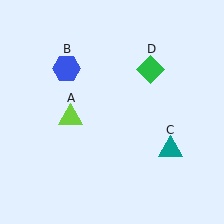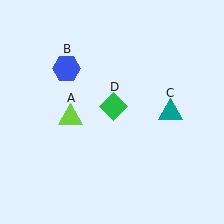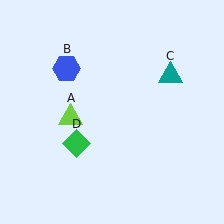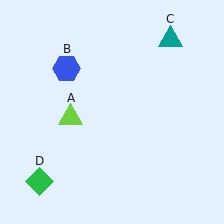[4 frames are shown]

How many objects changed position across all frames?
2 objects changed position: teal triangle (object C), green diamond (object D).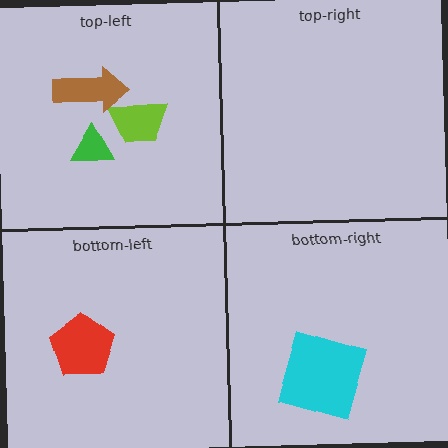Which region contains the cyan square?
The bottom-right region.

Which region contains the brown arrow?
The top-left region.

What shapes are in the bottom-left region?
The red pentagon.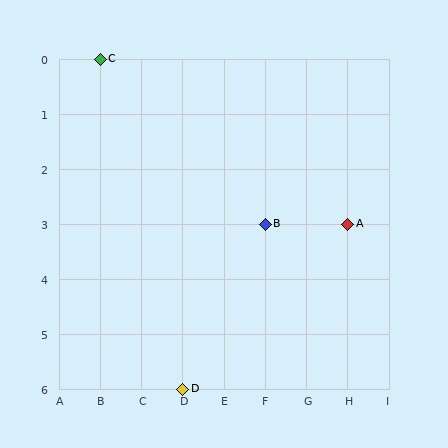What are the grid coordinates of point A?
Point A is at grid coordinates (H, 3).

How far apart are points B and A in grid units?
Points B and A are 2 columns apart.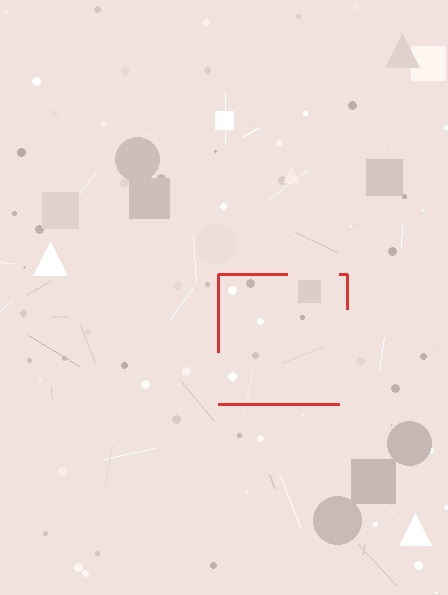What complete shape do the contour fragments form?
The contour fragments form a square.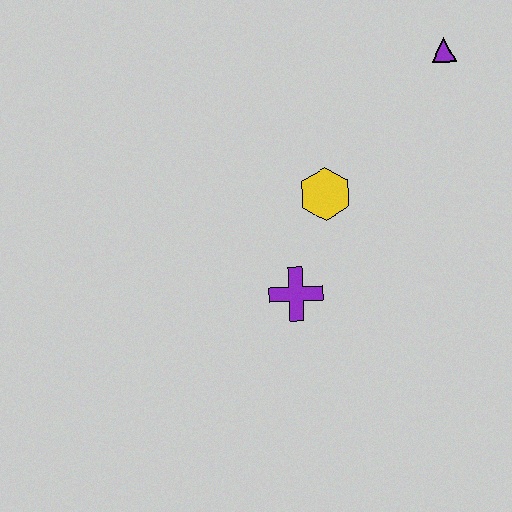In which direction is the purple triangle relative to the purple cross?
The purple triangle is above the purple cross.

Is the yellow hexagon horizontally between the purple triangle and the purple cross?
Yes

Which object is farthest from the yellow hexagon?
The purple triangle is farthest from the yellow hexagon.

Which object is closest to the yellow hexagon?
The purple cross is closest to the yellow hexagon.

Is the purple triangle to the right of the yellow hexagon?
Yes